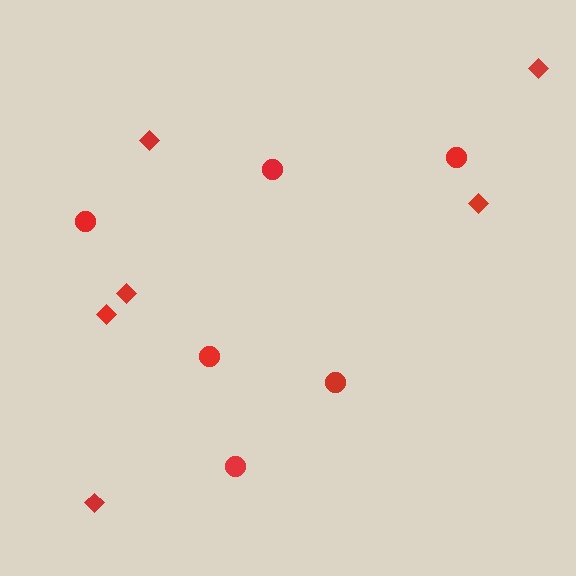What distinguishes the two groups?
There are 2 groups: one group of circles (6) and one group of diamonds (6).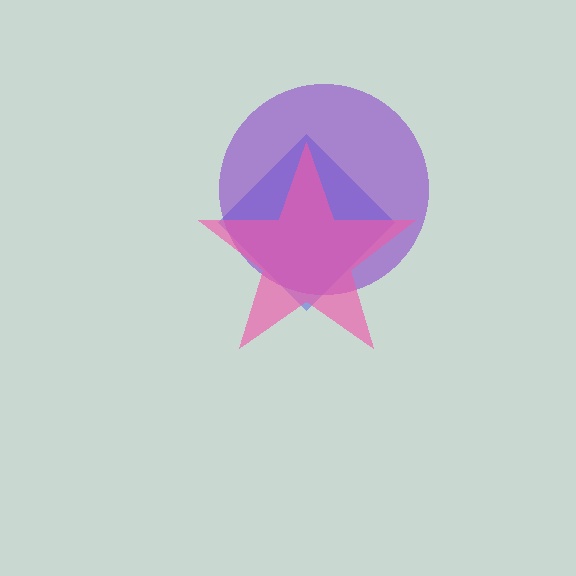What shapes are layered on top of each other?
The layered shapes are: a blue diamond, a purple circle, a pink star.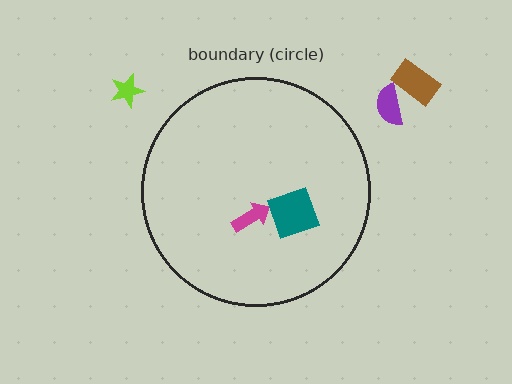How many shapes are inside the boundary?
2 inside, 3 outside.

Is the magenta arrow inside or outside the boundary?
Inside.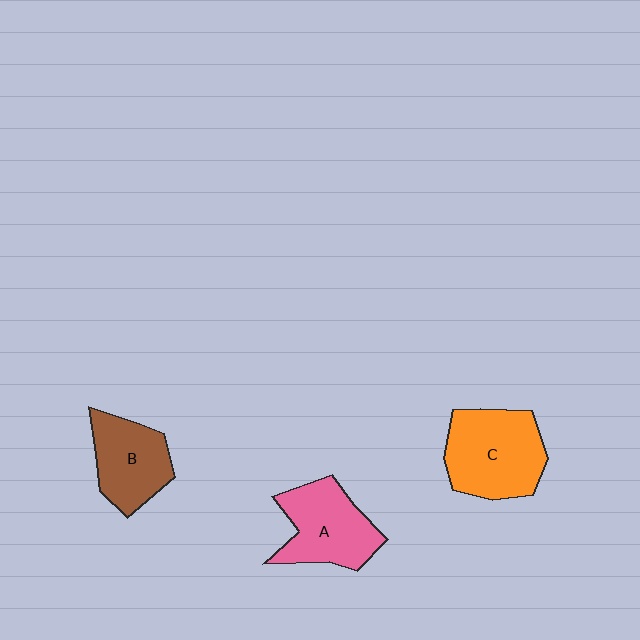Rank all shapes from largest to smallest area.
From largest to smallest: C (orange), A (pink), B (brown).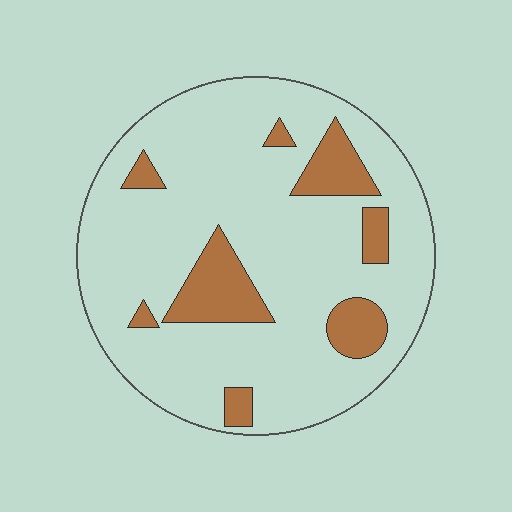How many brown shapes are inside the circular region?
8.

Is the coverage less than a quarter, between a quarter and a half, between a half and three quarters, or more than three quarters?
Less than a quarter.